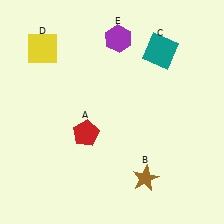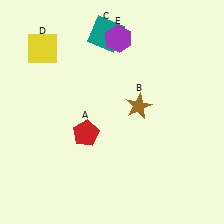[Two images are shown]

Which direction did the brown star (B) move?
The brown star (B) moved up.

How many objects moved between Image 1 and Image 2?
2 objects moved between the two images.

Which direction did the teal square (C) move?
The teal square (C) moved left.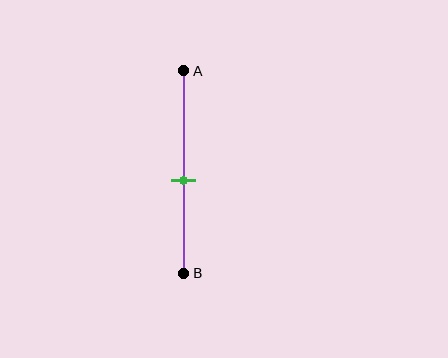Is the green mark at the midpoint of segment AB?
No, the mark is at about 55% from A, not at the 50% midpoint.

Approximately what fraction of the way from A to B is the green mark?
The green mark is approximately 55% of the way from A to B.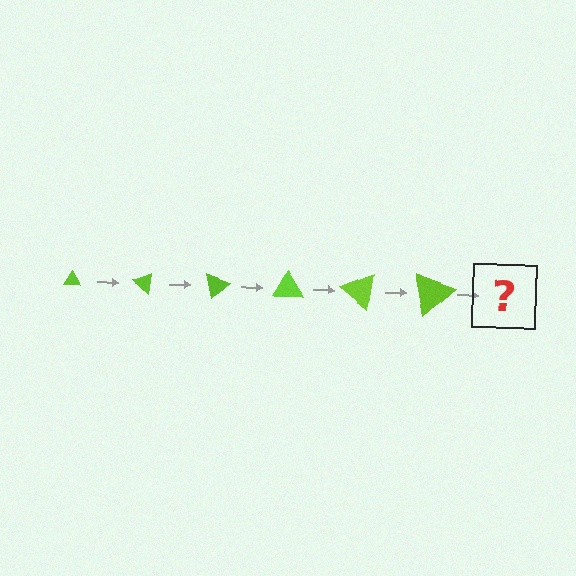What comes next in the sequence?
The next element should be a triangle, larger than the previous one and rotated 240 degrees from the start.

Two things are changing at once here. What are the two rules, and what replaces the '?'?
The two rules are that the triangle grows larger each step and it rotates 40 degrees each step. The '?' should be a triangle, larger than the previous one and rotated 240 degrees from the start.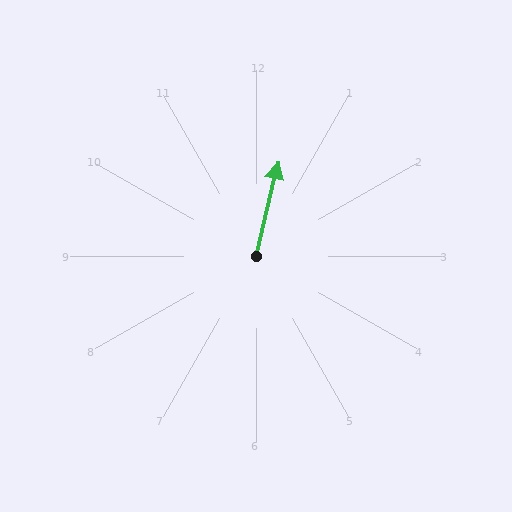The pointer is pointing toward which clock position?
Roughly 12 o'clock.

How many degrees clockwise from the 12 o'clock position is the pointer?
Approximately 13 degrees.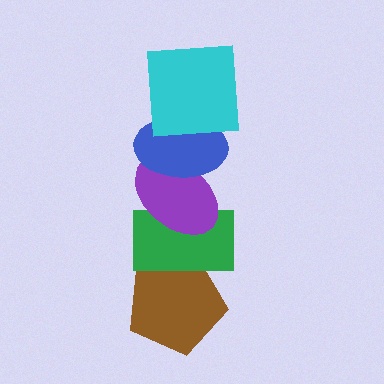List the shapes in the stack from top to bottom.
From top to bottom: the cyan square, the blue ellipse, the purple ellipse, the green rectangle, the brown pentagon.